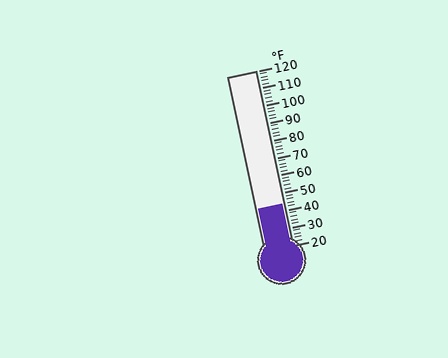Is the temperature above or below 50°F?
The temperature is below 50°F.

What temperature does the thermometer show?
The thermometer shows approximately 44°F.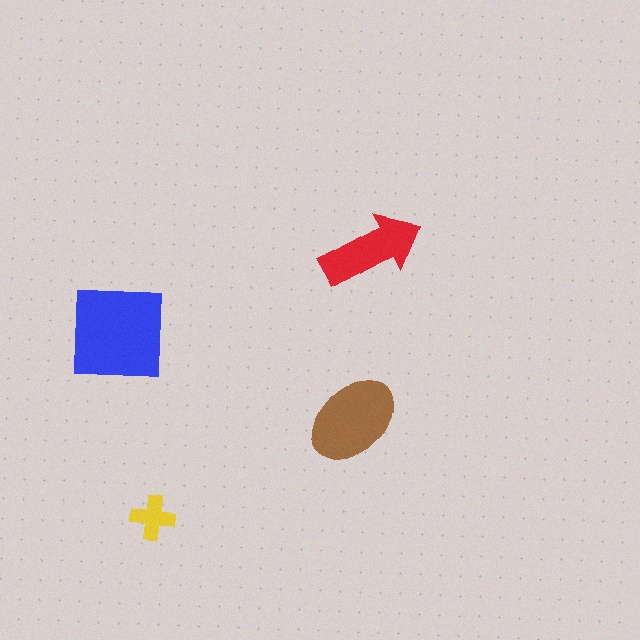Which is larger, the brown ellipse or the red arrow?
The brown ellipse.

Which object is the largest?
The blue square.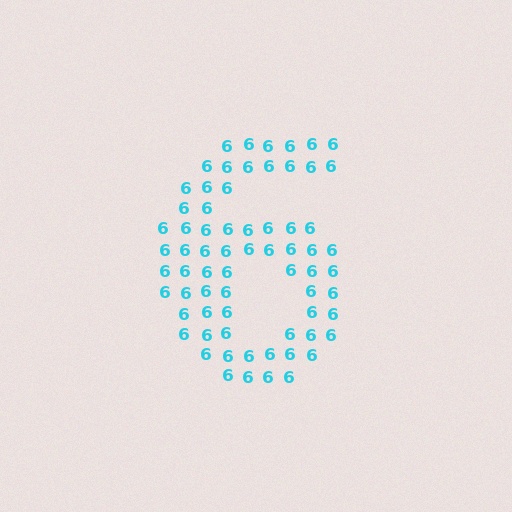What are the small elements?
The small elements are digit 6's.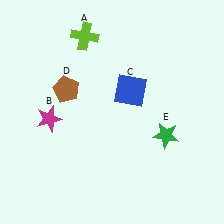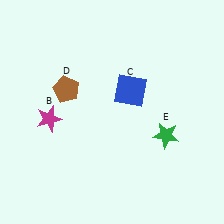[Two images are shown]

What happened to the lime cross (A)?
The lime cross (A) was removed in Image 2. It was in the top-left area of Image 1.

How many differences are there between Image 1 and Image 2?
There is 1 difference between the two images.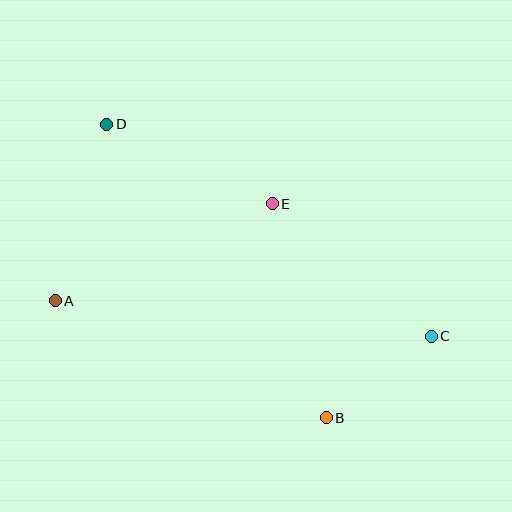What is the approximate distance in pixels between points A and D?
The distance between A and D is approximately 184 pixels.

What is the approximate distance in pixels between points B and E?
The distance between B and E is approximately 221 pixels.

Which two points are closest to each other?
Points B and C are closest to each other.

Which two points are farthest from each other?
Points C and D are farthest from each other.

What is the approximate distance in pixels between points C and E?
The distance between C and E is approximately 207 pixels.